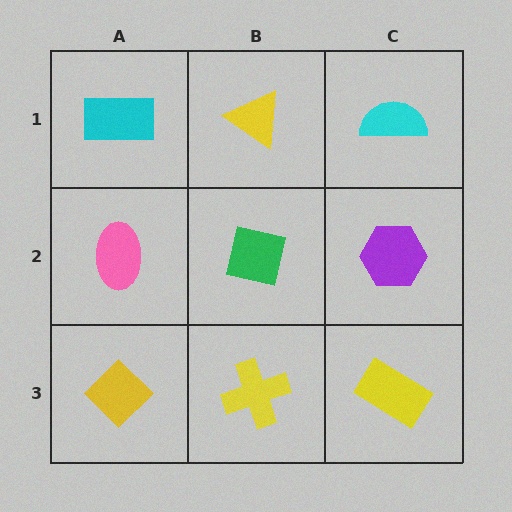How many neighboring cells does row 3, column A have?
2.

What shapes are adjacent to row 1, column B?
A green square (row 2, column B), a cyan rectangle (row 1, column A), a cyan semicircle (row 1, column C).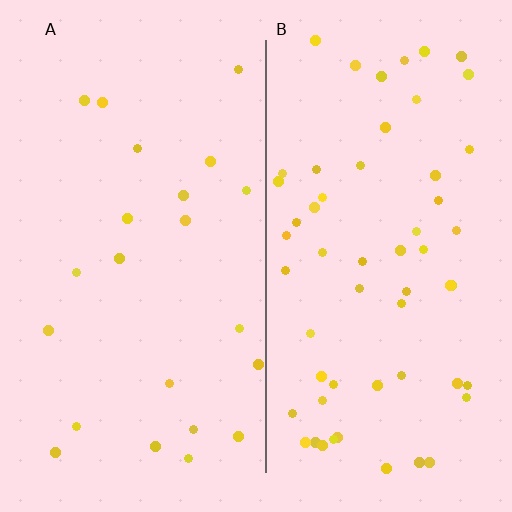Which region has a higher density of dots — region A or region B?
B (the right).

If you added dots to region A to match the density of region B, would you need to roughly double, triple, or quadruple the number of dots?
Approximately triple.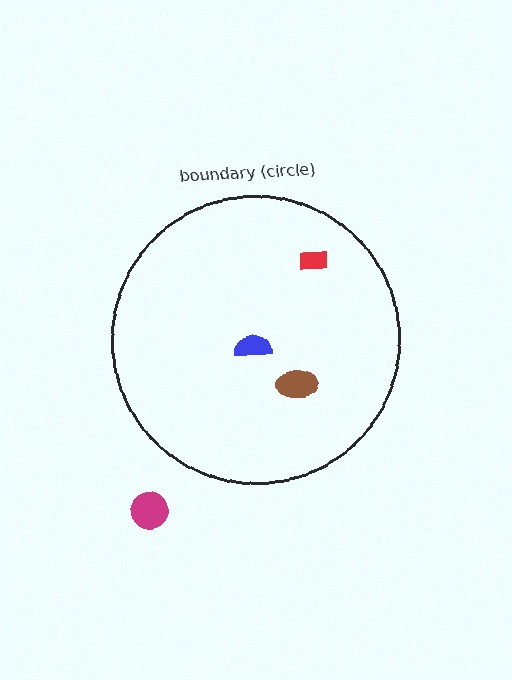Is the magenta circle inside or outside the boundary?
Outside.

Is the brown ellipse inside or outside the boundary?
Inside.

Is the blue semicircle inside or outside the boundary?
Inside.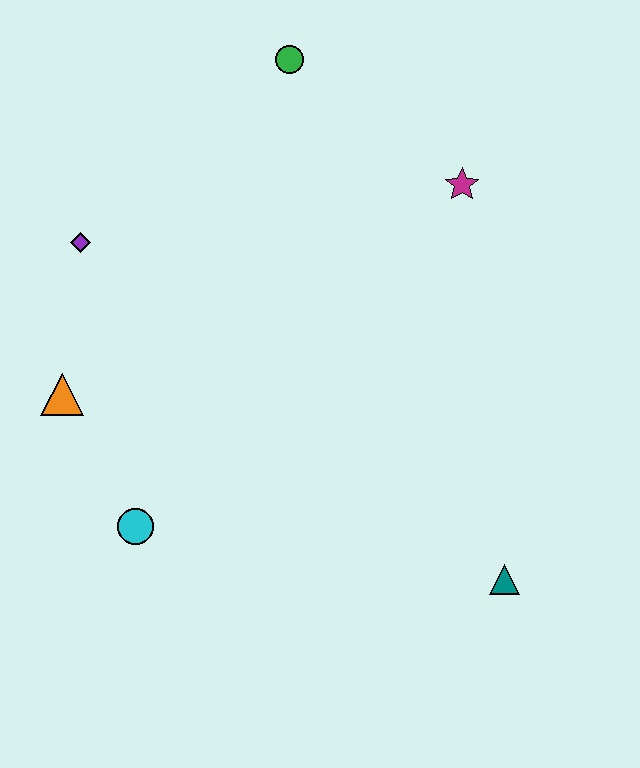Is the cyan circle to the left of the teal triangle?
Yes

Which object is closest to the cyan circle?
The orange triangle is closest to the cyan circle.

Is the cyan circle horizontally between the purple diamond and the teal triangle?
Yes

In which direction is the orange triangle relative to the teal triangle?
The orange triangle is to the left of the teal triangle.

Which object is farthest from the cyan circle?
The green circle is farthest from the cyan circle.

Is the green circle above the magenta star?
Yes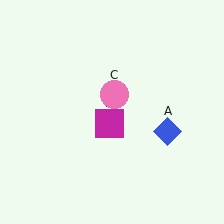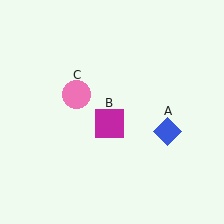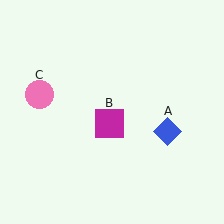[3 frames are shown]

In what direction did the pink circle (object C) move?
The pink circle (object C) moved left.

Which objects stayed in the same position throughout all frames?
Blue diamond (object A) and magenta square (object B) remained stationary.